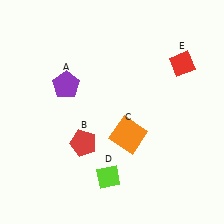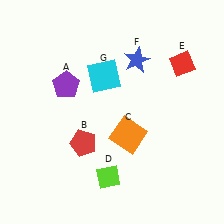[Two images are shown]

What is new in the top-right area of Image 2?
A blue star (F) was added in the top-right area of Image 2.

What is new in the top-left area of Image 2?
A cyan square (G) was added in the top-left area of Image 2.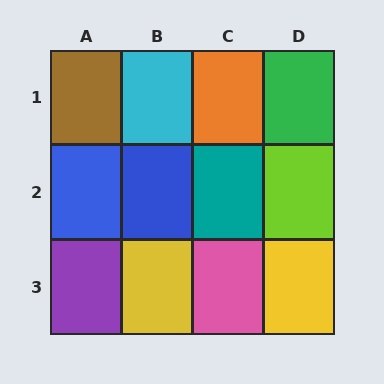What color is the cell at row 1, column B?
Cyan.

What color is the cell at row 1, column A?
Brown.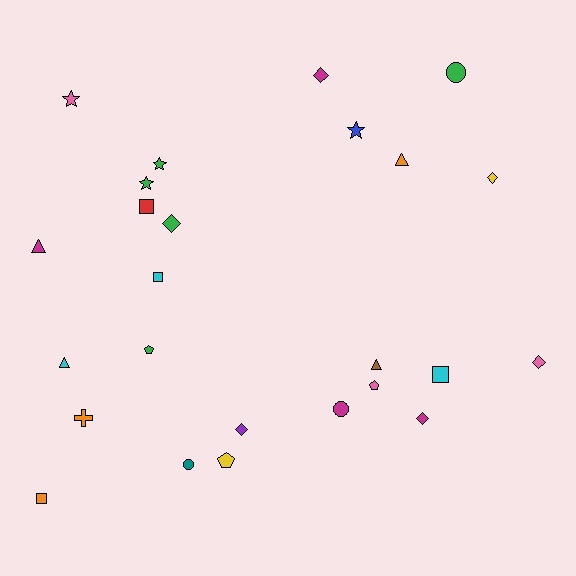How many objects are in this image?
There are 25 objects.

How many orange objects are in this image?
There are 3 orange objects.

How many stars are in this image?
There are 4 stars.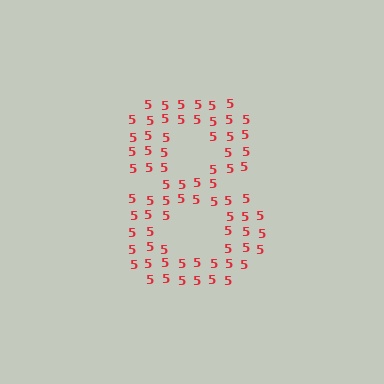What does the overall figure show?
The overall figure shows the digit 8.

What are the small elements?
The small elements are digit 5's.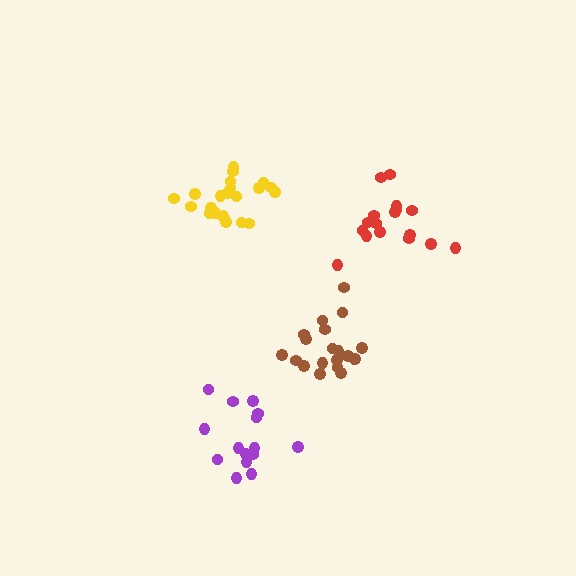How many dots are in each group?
Group 1: 21 dots, Group 2: 20 dots, Group 3: 17 dots, Group 4: 15 dots (73 total).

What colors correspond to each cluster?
The clusters are colored: yellow, brown, red, purple.